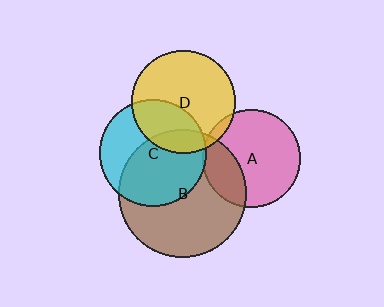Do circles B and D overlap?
Yes.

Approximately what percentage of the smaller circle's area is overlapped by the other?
Approximately 15%.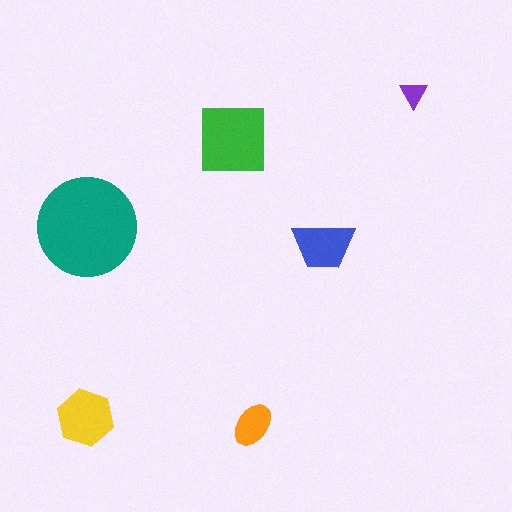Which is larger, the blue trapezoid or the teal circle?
The teal circle.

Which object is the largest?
The teal circle.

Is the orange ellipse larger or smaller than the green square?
Smaller.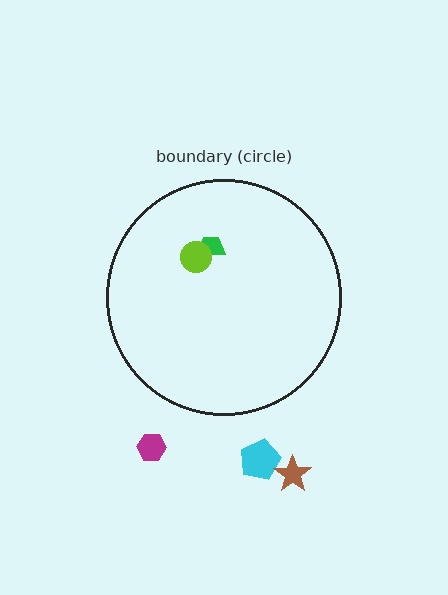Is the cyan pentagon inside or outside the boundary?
Outside.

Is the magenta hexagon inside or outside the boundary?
Outside.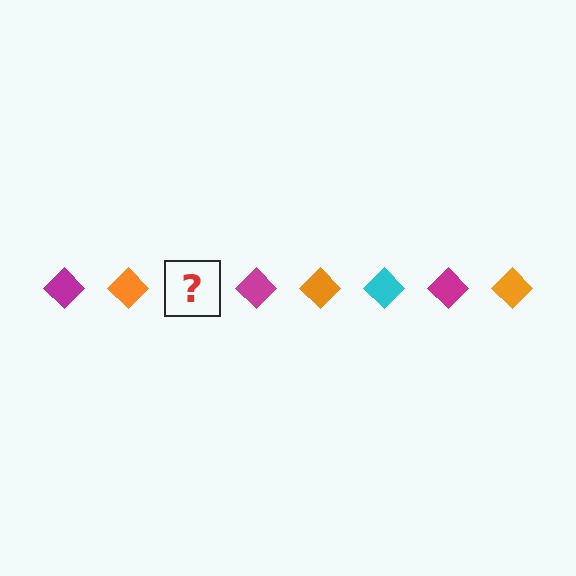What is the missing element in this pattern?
The missing element is a cyan diamond.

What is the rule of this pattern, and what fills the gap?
The rule is that the pattern cycles through magenta, orange, cyan diamonds. The gap should be filled with a cyan diamond.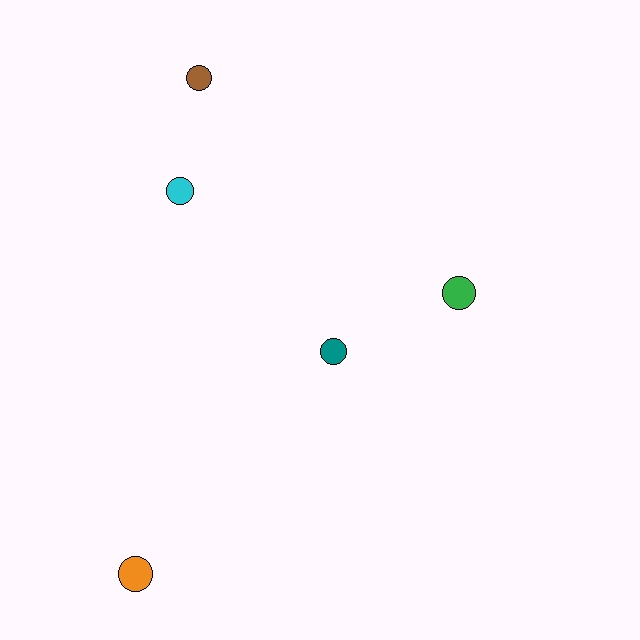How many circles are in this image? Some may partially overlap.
There are 5 circles.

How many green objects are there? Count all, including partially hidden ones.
There is 1 green object.